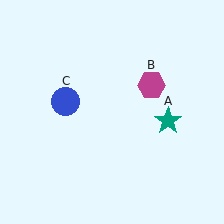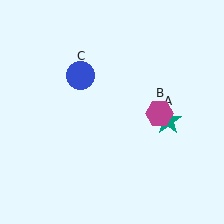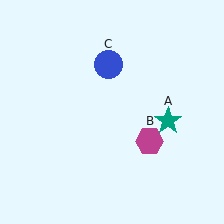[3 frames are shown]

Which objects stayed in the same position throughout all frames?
Teal star (object A) remained stationary.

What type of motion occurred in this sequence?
The magenta hexagon (object B), blue circle (object C) rotated clockwise around the center of the scene.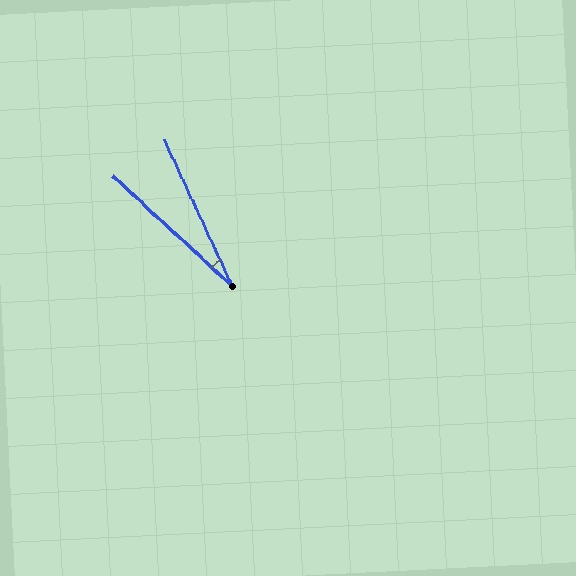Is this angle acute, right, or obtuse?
It is acute.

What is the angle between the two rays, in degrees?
Approximately 22 degrees.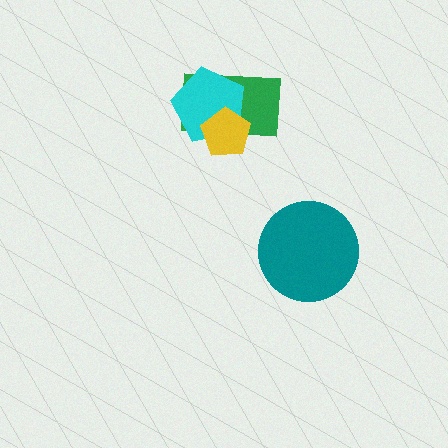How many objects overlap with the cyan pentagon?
2 objects overlap with the cyan pentagon.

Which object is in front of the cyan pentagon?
The yellow pentagon is in front of the cyan pentagon.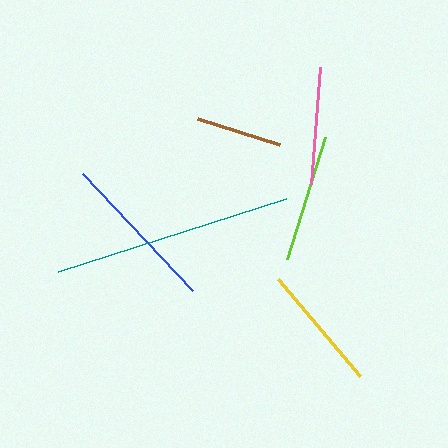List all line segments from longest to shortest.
From longest to shortest: teal, blue, lime, yellow, pink, brown.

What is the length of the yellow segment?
The yellow segment is approximately 127 pixels long.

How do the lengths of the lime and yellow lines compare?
The lime and yellow lines are approximately the same length.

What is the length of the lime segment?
The lime segment is approximately 128 pixels long.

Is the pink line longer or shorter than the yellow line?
The yellow line is longer than the pink line.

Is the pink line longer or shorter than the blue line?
The blue line is longer than the pink line.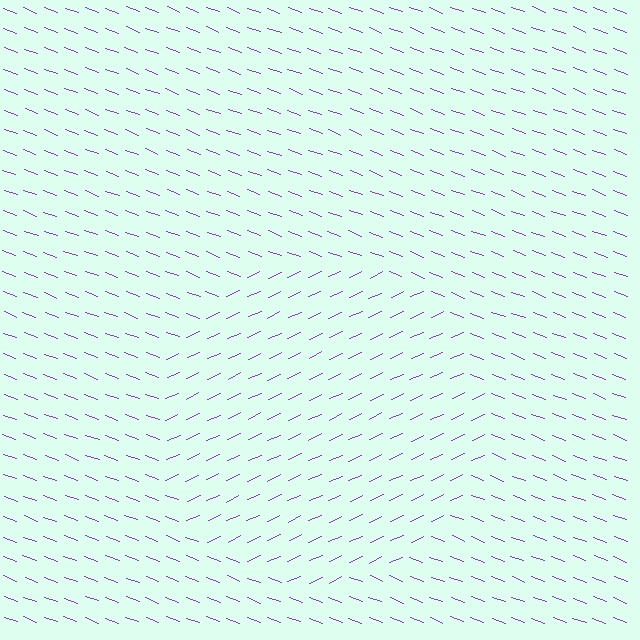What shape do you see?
I see a circle.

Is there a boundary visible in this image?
Yes, there is a texture boundary formed by a change in line orientation.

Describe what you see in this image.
The image is filled with small purple line segments. A circle region in the image has lines oriented differently from the surrounding lines, creating a visible texture boundary.